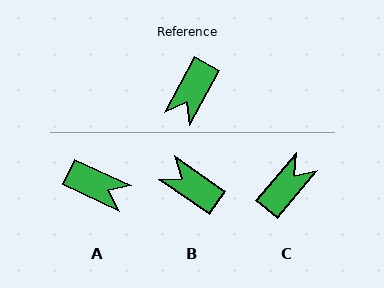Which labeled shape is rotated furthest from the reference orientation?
C, about 168 degrees away.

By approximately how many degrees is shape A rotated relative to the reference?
Approximately 93 degrees counter-clockwise.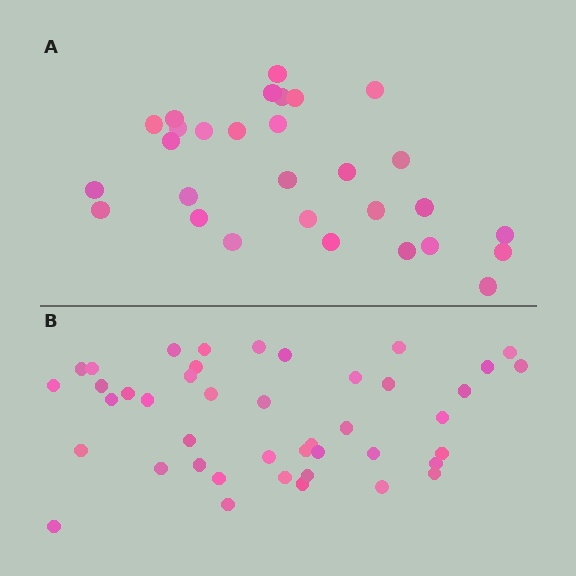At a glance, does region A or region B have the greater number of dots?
Region B (the bottom region) has more dots.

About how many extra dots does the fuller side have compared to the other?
Region B has approximately 15 more dots than region A.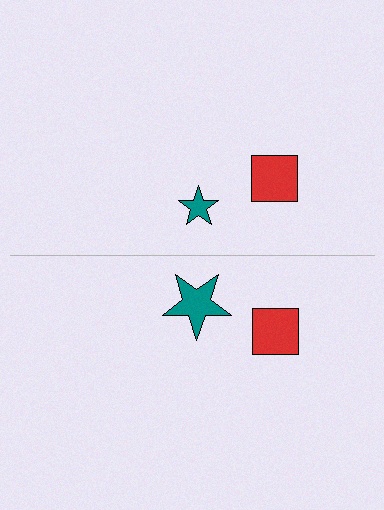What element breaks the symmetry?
The teal star on the bottom side has a different size than its mirror counterpart.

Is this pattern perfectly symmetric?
No, the pattern is not perfectly symmetric. The teal star on the bottom side has a different size than its mirror counterpart.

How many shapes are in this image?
There are 4 shapes in this image.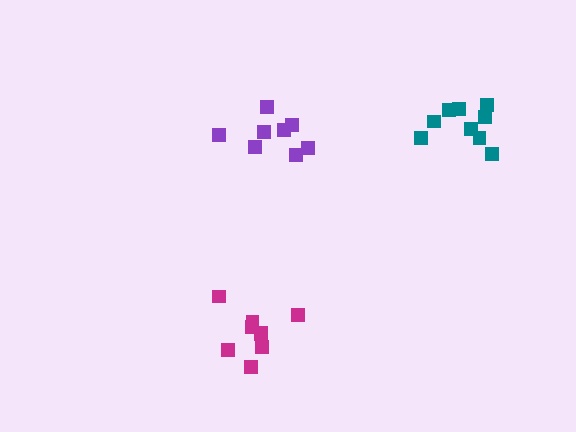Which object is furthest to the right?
The teal cluster is rightmost.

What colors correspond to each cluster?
The clusters are colored: purple, magenta, teal.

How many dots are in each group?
Group 1: 8 dots, Group 2: 9 dots, Group 3: 9 dots (26 total).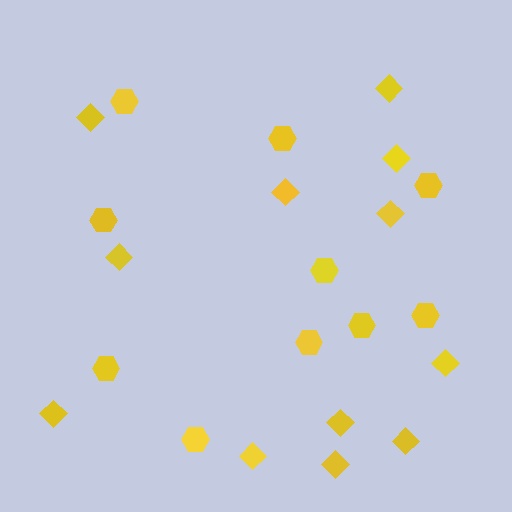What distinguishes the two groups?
There are 2 groups: one group of hexagons (10) and one group of diamonds (12).